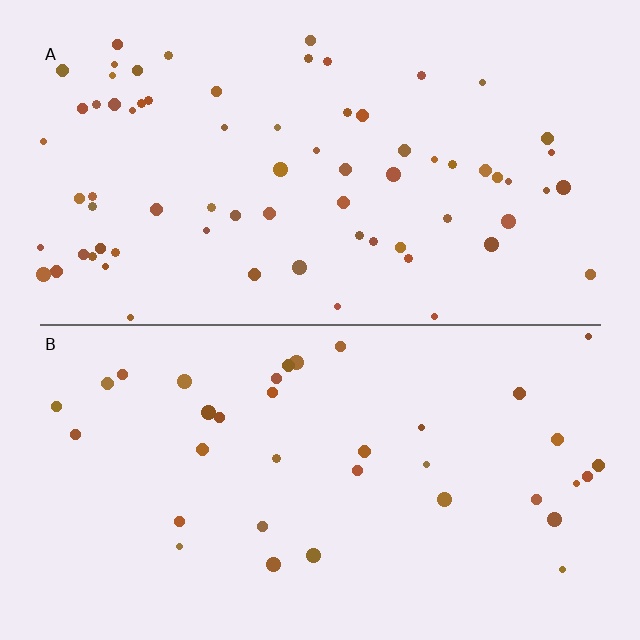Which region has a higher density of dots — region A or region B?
A (the top).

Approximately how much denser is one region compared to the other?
Approximately 2.0× — region A over region B.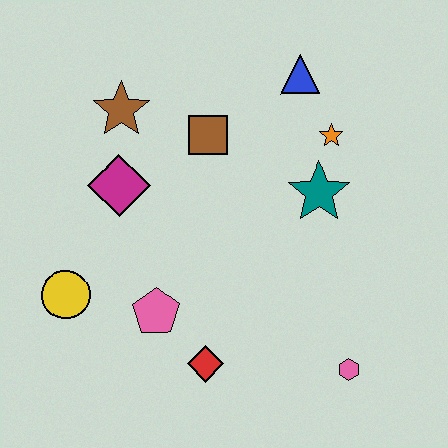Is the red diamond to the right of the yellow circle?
Yes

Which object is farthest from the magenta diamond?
The pink hexagon is farthest from the magenta diamond.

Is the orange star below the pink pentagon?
No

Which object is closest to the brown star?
The magenta diamond is closest to the brown star.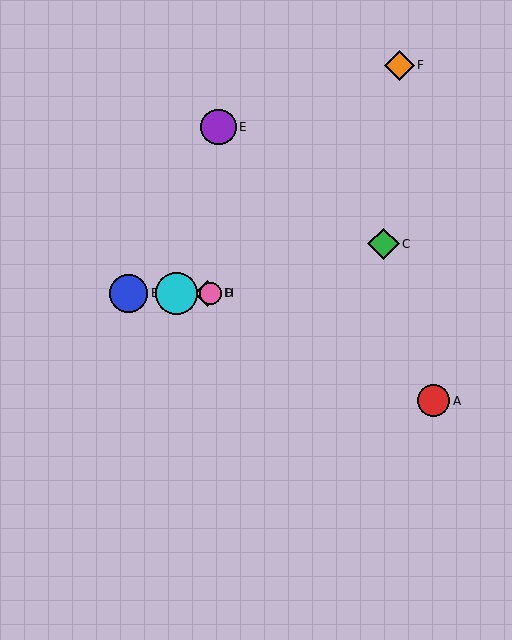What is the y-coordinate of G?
Object G is at y≈294.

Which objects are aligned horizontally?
Objects B, D, G, H are aligned horizontally.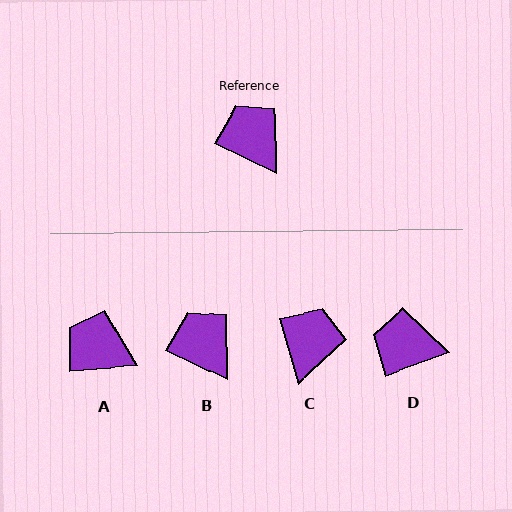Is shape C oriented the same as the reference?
No, it is off by about 49 degrees.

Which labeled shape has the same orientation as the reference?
B.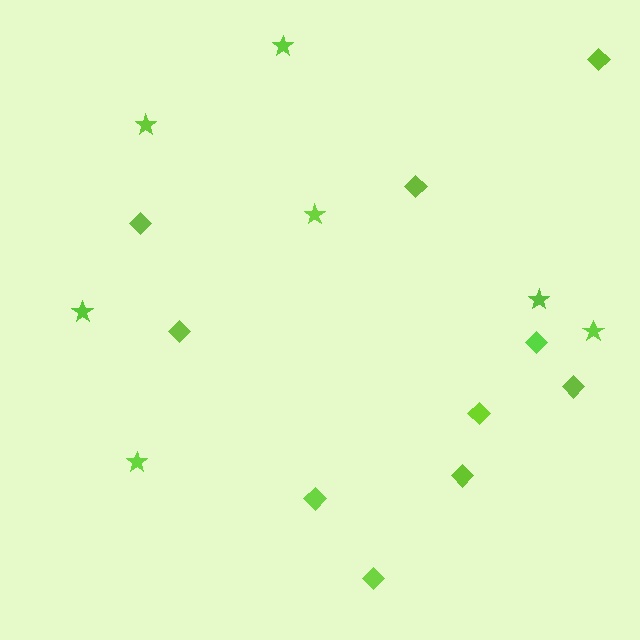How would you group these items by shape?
There are 2 groups: one group of stars (7) and one group of diamonds (10).